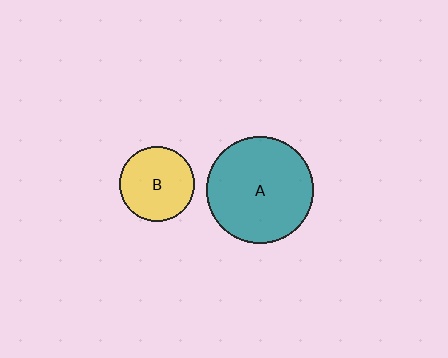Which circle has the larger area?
Circle A (teal).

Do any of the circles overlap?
No, none of the circles overlap.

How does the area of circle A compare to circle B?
Approximately 2.1 times.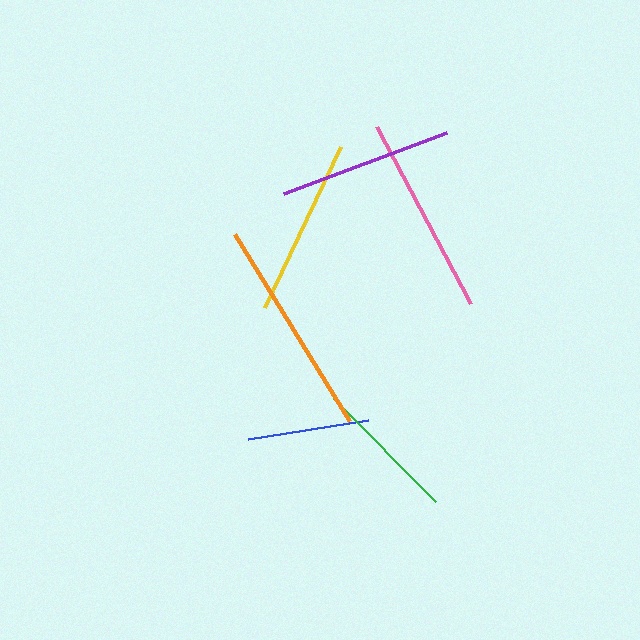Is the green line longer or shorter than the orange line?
The orange line is longer than the green line.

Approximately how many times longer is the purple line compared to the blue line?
The purple line is approximately 1.4 times the length of the blue line.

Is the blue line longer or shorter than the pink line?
The pink line is longer than the blue line.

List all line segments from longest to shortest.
From longest to shortest: orange, pink, yellow, purple, green, blue.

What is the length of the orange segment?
The orange segment is approximately 220 pixels long.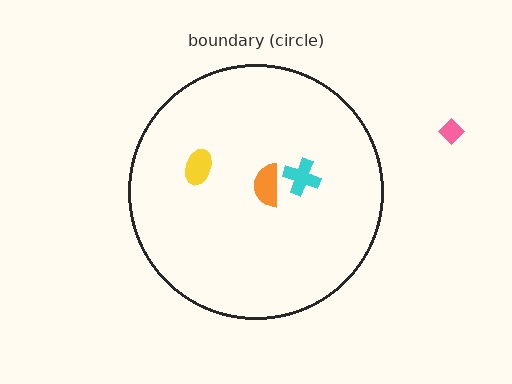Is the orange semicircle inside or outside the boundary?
Inside.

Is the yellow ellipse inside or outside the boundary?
Inside.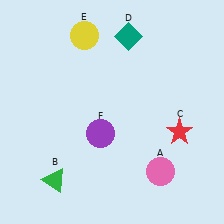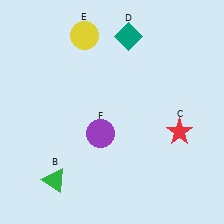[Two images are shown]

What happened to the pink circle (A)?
The pink circle (A) was removed in Image 2. It was in the bottom-right area of Image 1.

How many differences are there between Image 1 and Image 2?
There is 1 difference between the two images.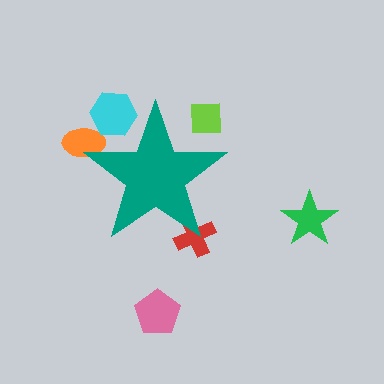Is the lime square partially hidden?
Yes, the lime square is partially hidden behind the teal star.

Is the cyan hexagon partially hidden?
Yes, the cyan hexagon is partially hidden behind the teal star.